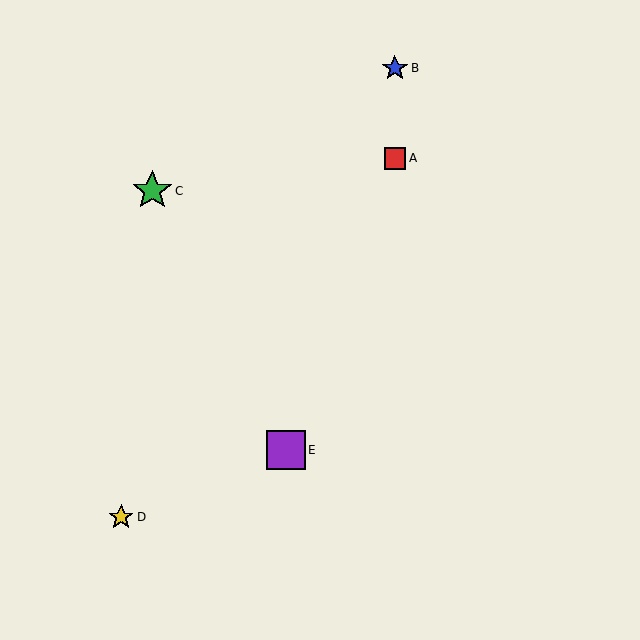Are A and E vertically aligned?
No, A is at x≈395 and E is at x≈286.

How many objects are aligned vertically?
2 objects (A, B) are aligned vertically.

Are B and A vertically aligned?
Yes, both are at x≈395.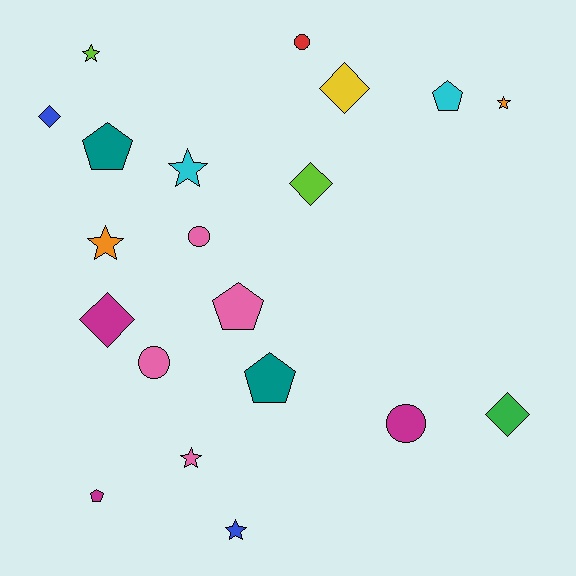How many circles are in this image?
There are 4 circles.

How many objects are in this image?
There are 20 objects.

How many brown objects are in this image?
There are no brown objects.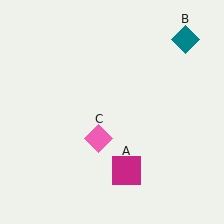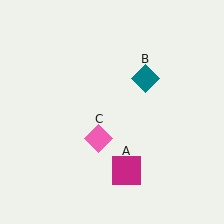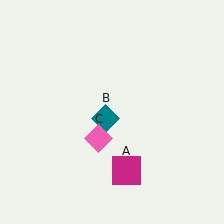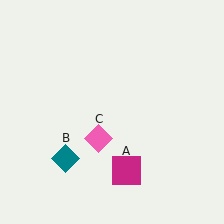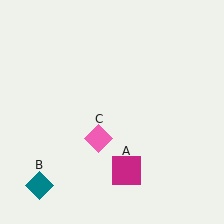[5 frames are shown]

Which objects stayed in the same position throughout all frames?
Magenta square (object A) and pink diamond (object C) remained stationary.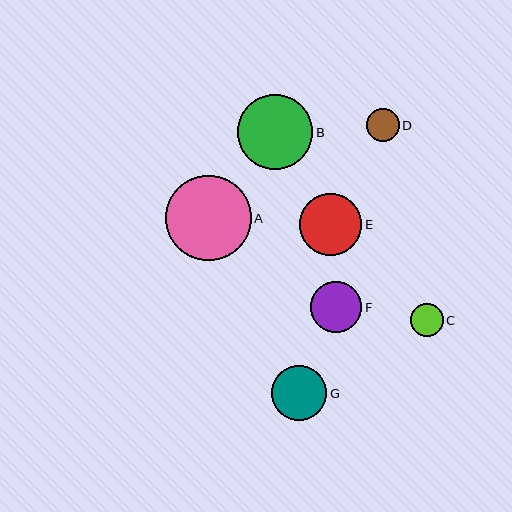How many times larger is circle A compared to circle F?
Circle A is approximately 1.7 times the size of circle F.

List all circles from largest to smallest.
From largest to smallest: A, B, E, G, F, C, D.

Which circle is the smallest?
Circle D is the smallest with a size of approximately 33 pixels.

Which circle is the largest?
Circle A is the largest with a size of approximately 85 pixels.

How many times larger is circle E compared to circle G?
Circle E is approximately 1.1 times the size of circle G.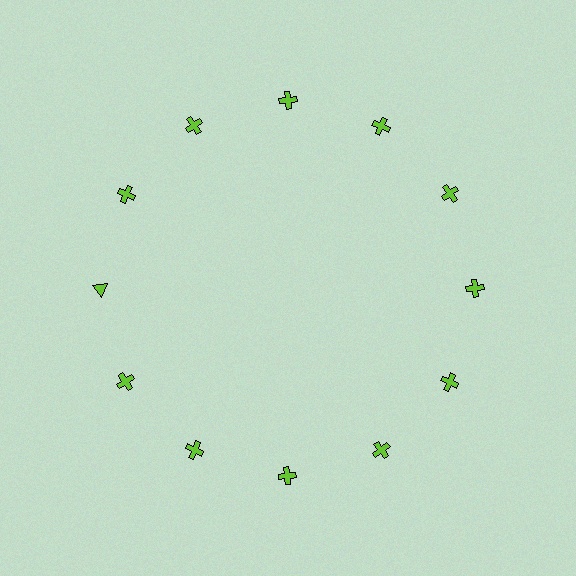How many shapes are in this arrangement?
There are 12 shapes arranged in a ring pattern.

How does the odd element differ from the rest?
It has a different shape: triangle instead of cross.